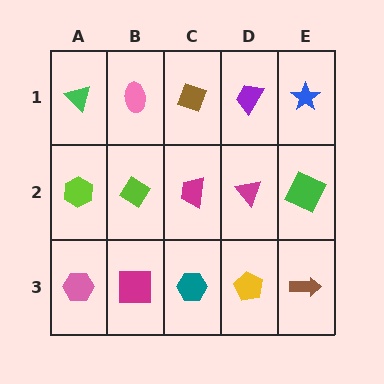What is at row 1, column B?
A pink ellipse.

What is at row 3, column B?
A magenta square.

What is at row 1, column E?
A blue star.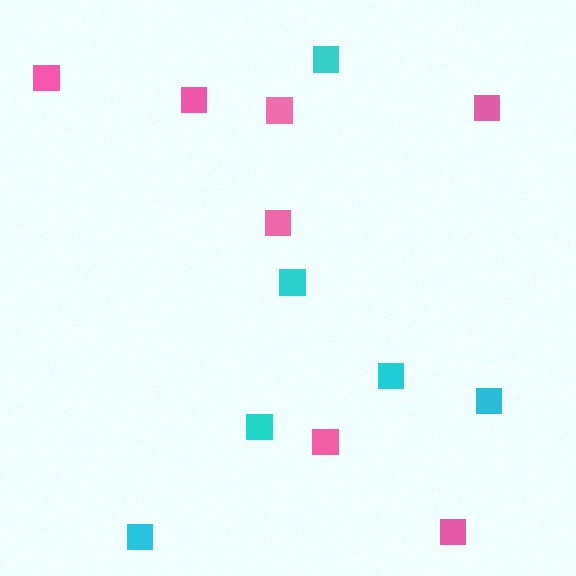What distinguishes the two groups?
There are 2 groups: one group of pink squares (7) and one group of cyan squares (6).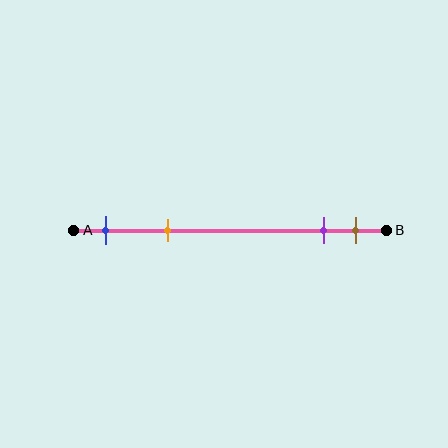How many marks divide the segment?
There are 4 marks dividing the segment.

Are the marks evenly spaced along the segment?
No, the marks are not evenly spaced.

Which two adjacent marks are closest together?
The purple and brown marks are the closest adjacent pair.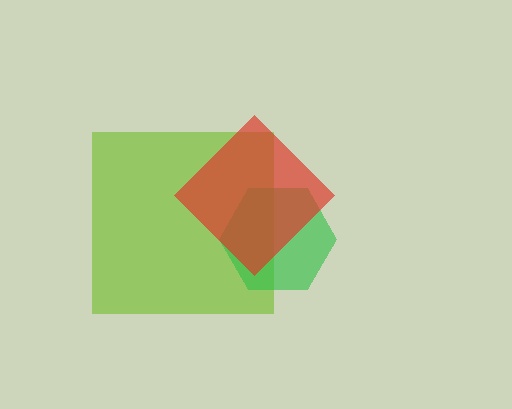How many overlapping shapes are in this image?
There are 3 overlapping shapes in the image.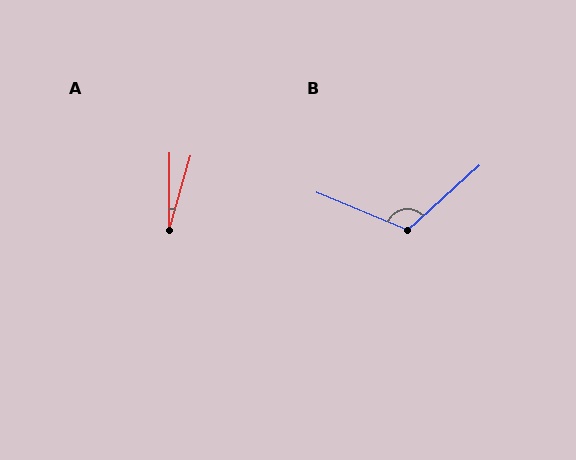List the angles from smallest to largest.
A (16°), B (115°).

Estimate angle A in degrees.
Approximately 16 degrees.